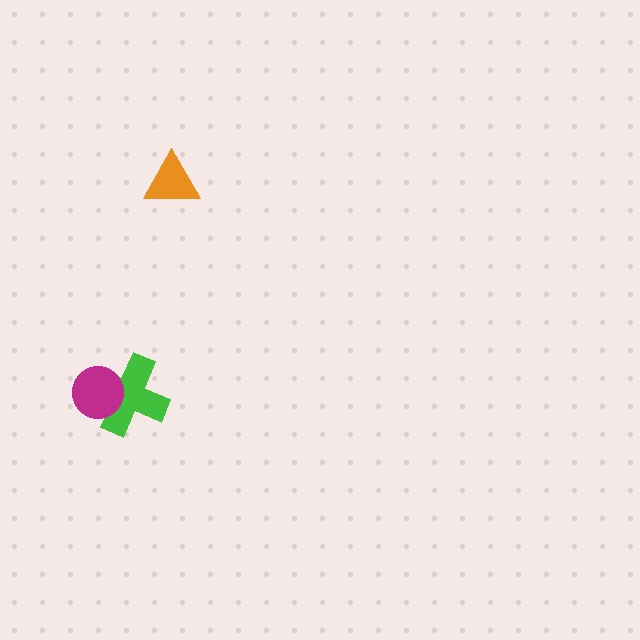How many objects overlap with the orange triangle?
0 objects overlap with the orange triangle.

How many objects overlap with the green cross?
1 object overlaps with the green cross.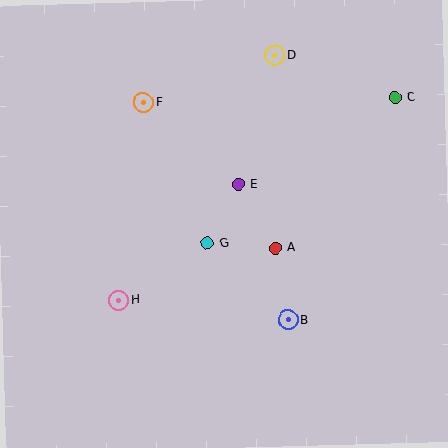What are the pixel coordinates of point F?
Point F is at (143, 103).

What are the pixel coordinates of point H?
Point H is at (119, 300).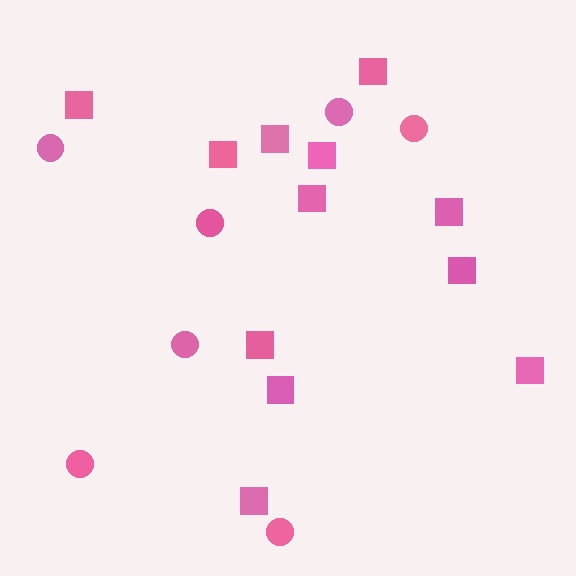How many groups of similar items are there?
There are 2 groups: one group of squares (12) and one group of circles (7).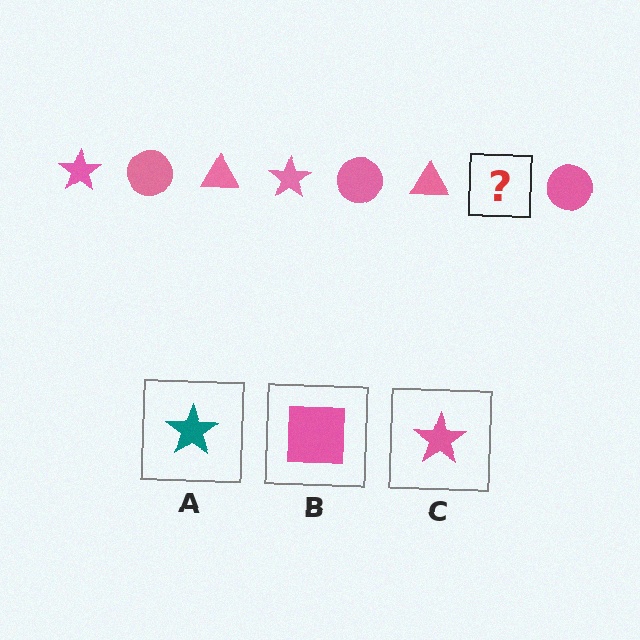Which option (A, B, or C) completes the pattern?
C.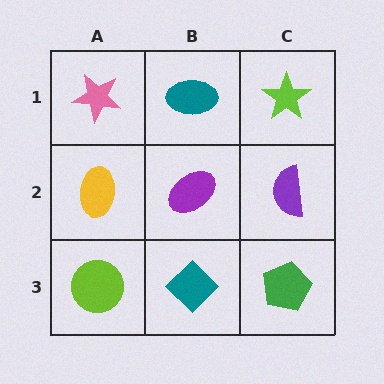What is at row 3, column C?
A green pentagon.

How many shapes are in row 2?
3 shapes.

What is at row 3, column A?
A lime circle.